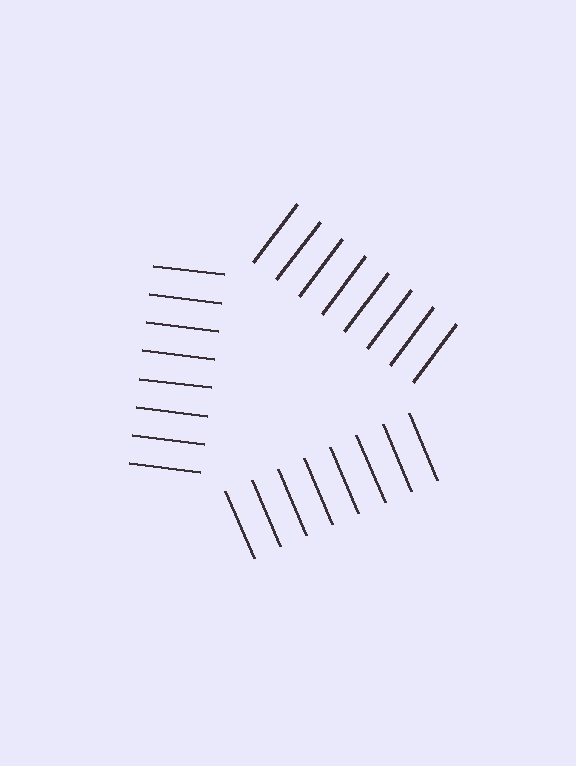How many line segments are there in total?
24 — 8 along each of the 3 edges.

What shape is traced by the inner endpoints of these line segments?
An illusory triangle — the line segments terminate on its edges but no continuous stroke is drawn.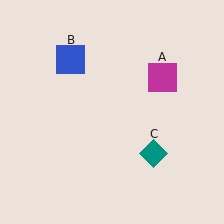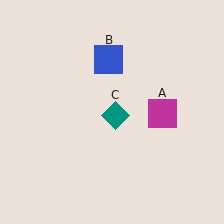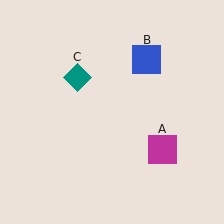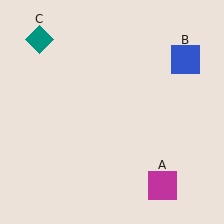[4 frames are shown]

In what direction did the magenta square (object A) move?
The magenta square (object A) moved down.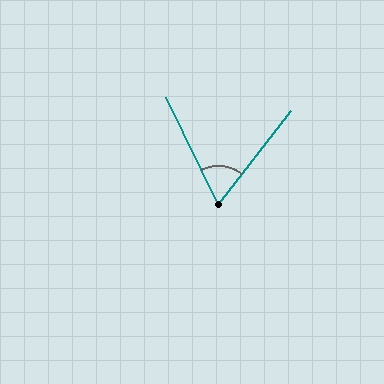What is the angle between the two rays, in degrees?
Approximately 64 degrees.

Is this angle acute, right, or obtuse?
It is acute.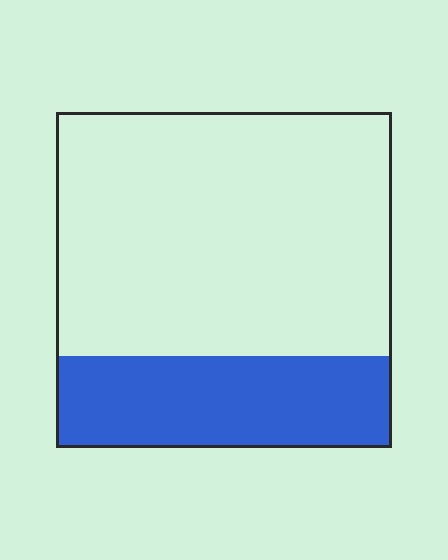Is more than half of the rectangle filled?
No.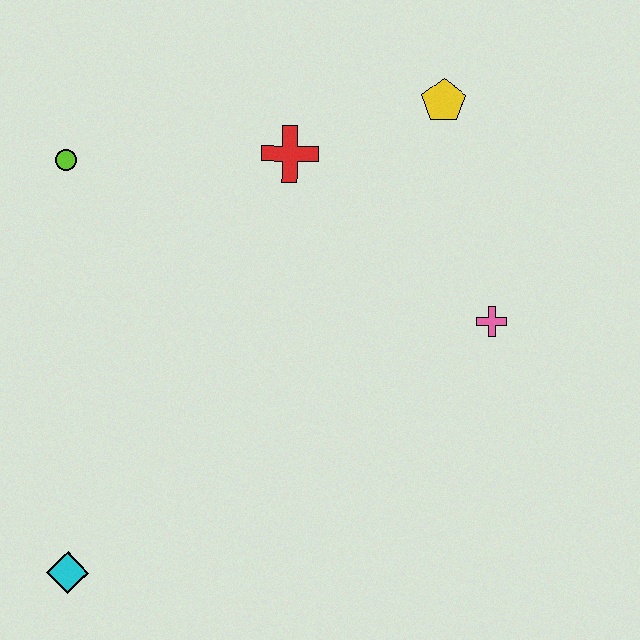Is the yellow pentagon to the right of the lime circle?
Yes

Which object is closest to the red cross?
The yellow pentagon is closest to the red cross.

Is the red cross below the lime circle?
No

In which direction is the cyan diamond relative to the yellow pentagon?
The cyan diamond is below the yellow pentagon.